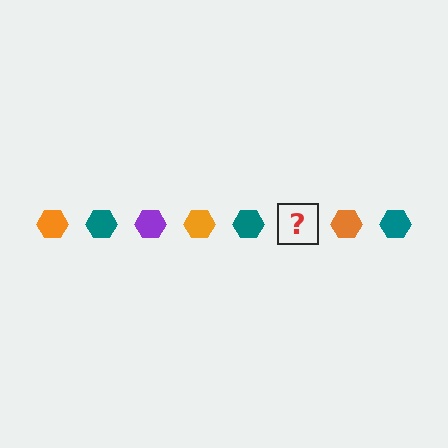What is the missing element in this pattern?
The missing element is a purple hexagon.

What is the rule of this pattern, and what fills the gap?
The rule is that the pattern cycles through orange, teal, purple hexagons. The gap should be filled with a purple hexagon.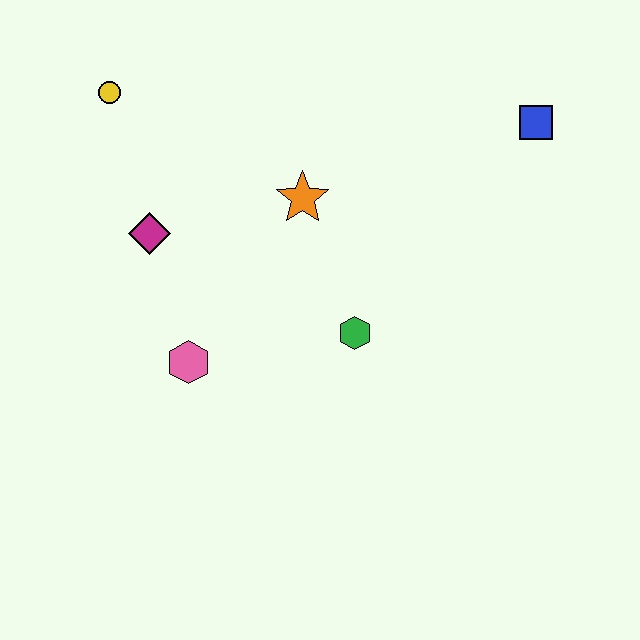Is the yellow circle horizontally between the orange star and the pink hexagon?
No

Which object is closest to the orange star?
The green hexagon is closest to the orange star.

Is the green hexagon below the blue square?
Yes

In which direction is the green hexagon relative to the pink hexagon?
The green hexagon is to the right of the pink hexagon.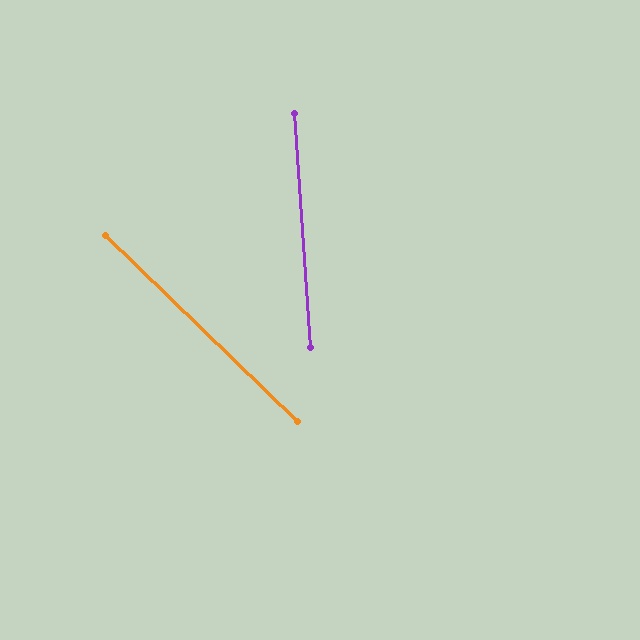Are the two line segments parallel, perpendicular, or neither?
Neither parallel nor perpendicular — they differ by about 42°.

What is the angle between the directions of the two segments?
Approximately 42 degrees.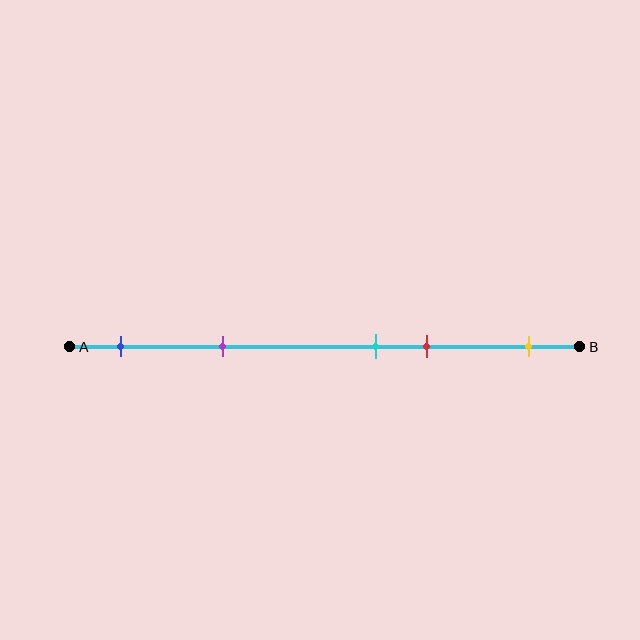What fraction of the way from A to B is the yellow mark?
The yellow mark is approximately 90% (0.9) of the way from A to B.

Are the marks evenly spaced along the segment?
No, the marks are not evenly spaced.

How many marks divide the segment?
There are 5 marks dividing the segment.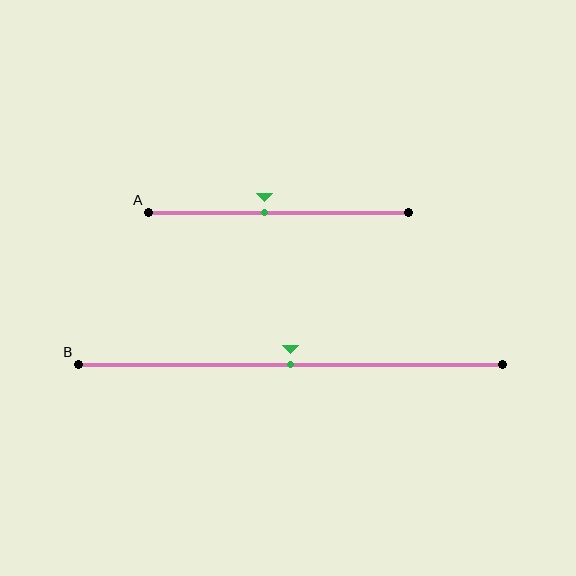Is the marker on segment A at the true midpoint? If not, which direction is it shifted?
No, the marker on segment A is shifted to the left by about 5% of the segment length.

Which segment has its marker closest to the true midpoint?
Segment B has its marker closest to the true midpoint.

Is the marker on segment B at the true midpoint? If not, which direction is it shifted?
Yes, the marker on segment B is at the true midpoint.